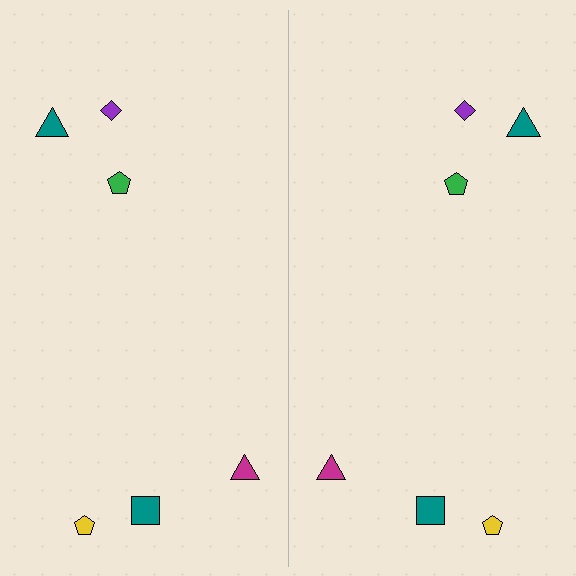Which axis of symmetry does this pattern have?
The pattern has a vertical axis of symmetry running through the center of the image.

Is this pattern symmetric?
Yes, this pattern has bilateral (reflection) symmetry.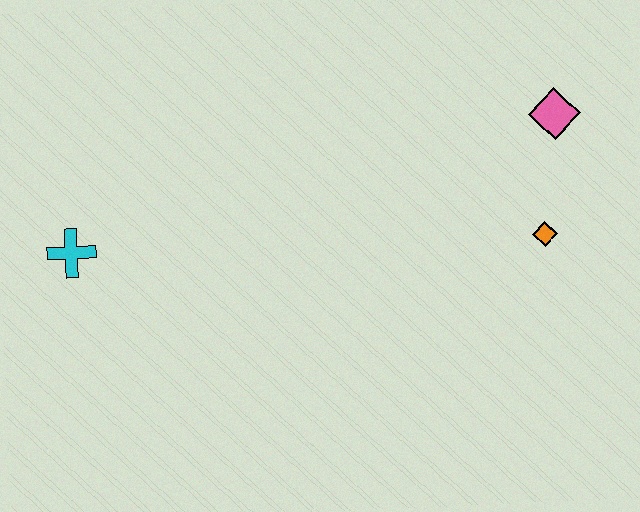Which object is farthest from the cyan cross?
The pink diamond is farthest from the cyan cross.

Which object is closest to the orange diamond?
The pink diamond is closest to the orange diamond.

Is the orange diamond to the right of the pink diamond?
No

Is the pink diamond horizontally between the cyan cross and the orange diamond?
No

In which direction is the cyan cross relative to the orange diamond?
The cyan cross is to the left of the orange diamond.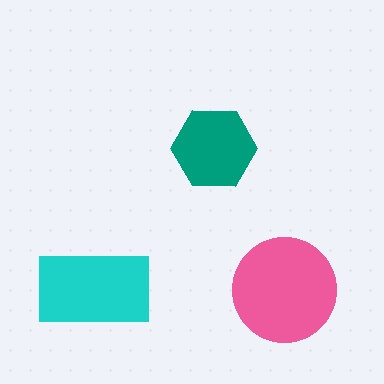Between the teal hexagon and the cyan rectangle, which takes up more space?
The cyan rectangle.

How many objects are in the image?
There are 3 objects in the image.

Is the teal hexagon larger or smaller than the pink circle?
Smaller.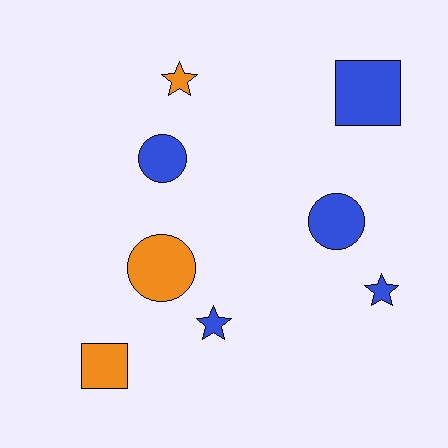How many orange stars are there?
There is 1 orange star.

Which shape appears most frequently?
Circle, with 3 objects.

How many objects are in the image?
There are 8 objects.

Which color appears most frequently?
Blue, with 5 objects.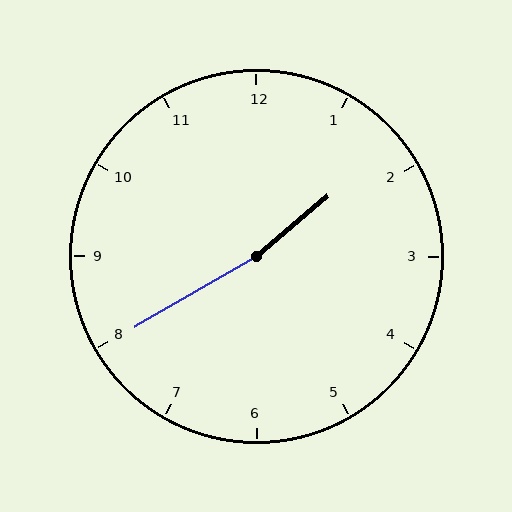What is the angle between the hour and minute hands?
Approximately 170 degrees.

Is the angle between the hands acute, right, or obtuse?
It is obtuse.